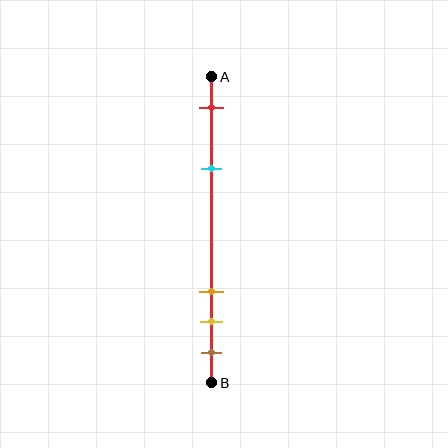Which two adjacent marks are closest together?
The yellow and brown marks are the closest adjacent pair.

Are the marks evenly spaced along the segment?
No, the marks are not evenly spaced.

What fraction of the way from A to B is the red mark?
The red mark is approximately 10% (0.1) of the way from A to B.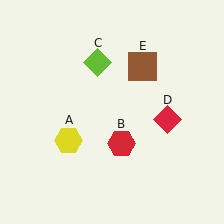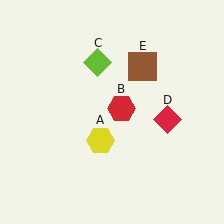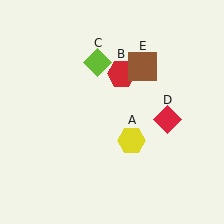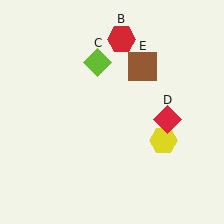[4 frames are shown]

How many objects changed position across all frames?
2 objects changed position: yellow hexagon (object A), red hexagon (object B).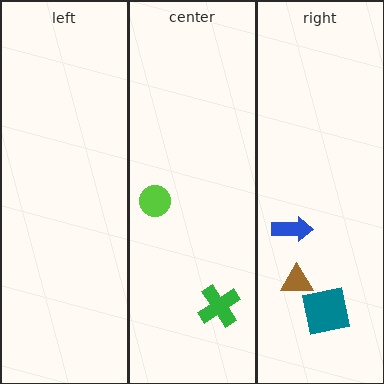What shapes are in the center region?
The lime circle, the green cross.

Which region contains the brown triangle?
The right region.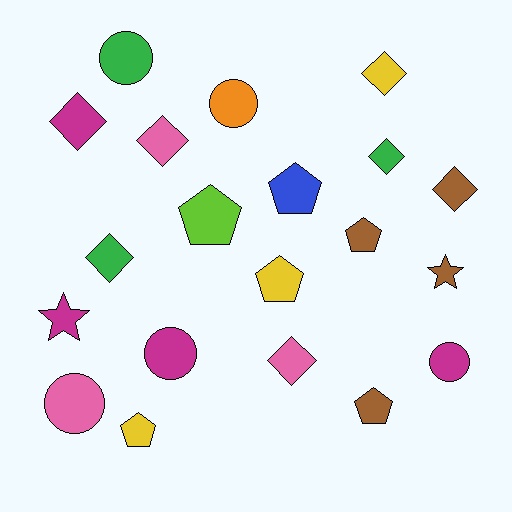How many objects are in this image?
There are 20 objects.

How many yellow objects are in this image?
There are 3 yellow objects.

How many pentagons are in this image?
There are 6 pentagons.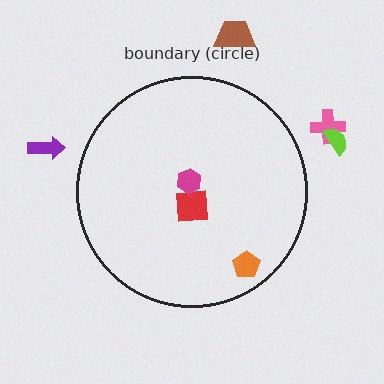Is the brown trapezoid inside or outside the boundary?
Outside.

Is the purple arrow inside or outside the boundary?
Outside.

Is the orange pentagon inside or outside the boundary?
Inside.